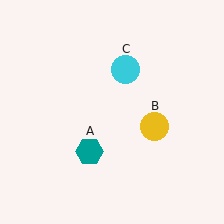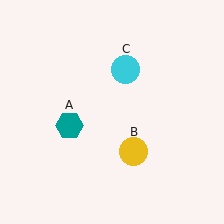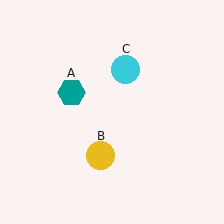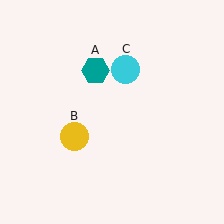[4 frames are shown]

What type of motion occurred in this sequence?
The teal hexagon (object A), yellow circle (object B) rotated clockwise around the center of the scene.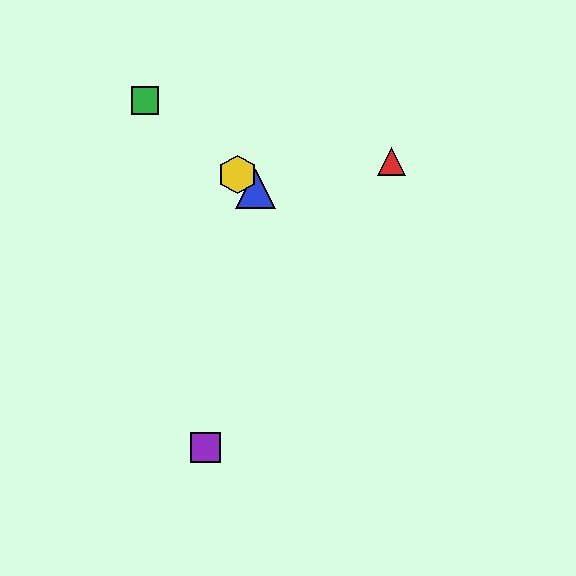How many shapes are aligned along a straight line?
3 shapes (the blue triangle, the green square, the yellow hexagon) are aligned along a straight line.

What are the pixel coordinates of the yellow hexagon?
The yellow hexagon is at (237, 175).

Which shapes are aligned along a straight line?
The blue triangle, the green square, the yellow hexagon are aligned along a straight line.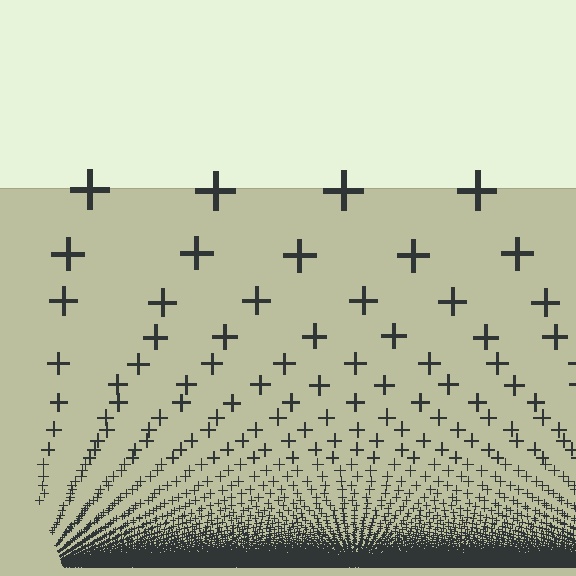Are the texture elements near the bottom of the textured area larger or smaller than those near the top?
Smaller. The gradient is inverted — elements near the bottom are smaller and denser.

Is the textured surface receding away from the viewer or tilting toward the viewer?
The surface appears to tilt toward the viewer. Texture elements get larger and sparser toward the top.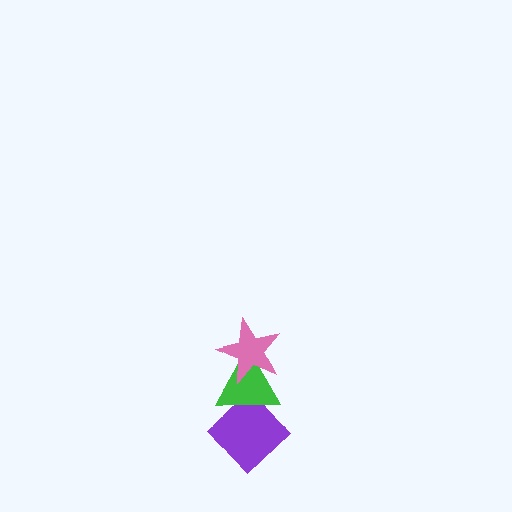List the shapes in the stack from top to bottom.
From top to bottom: the pink star, the green triangle, the purple diamond.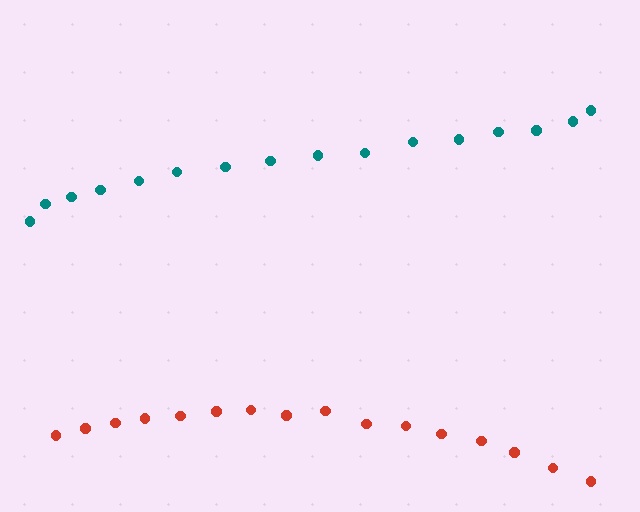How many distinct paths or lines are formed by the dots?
There are 2 distinct paths.